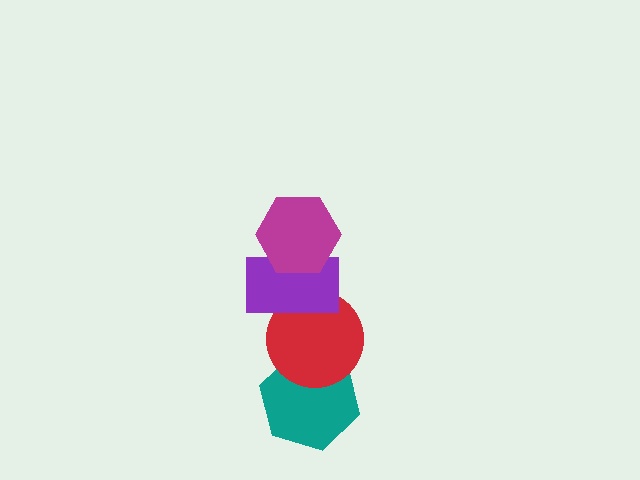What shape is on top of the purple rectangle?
The magenta hexagon is on top of the purple rectangle.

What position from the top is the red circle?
The red circle is 3rd from the top.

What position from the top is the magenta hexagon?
The magenta hexagon is 1st from the top.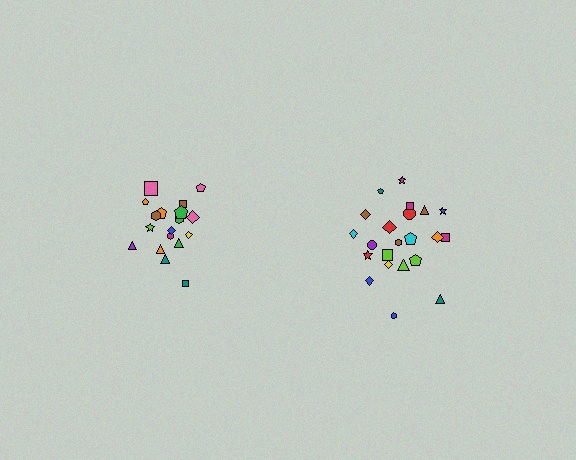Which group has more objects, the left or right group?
The right group.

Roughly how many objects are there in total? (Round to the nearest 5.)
Roughly 40 objects in total.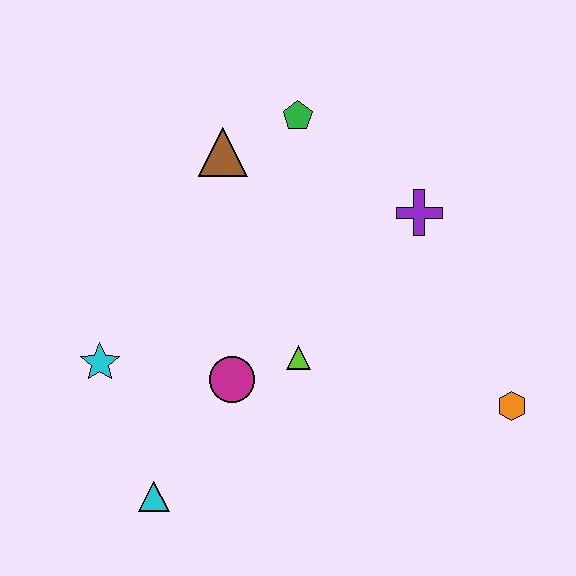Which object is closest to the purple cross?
The green pentagon is closest to the purple cross.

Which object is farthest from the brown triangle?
The orange hexagon is farthest from the brown triangle.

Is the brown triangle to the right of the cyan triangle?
Yes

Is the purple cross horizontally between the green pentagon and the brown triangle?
No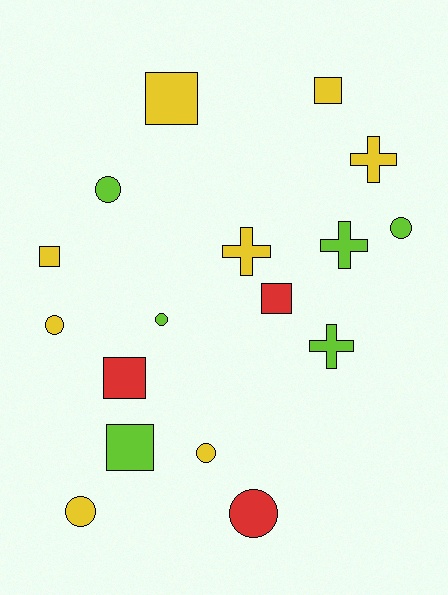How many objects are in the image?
There are 17 objects.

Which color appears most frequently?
Yellow, with 8 objects.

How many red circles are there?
There is 1 red circle.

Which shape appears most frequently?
Circle, with 7 objects.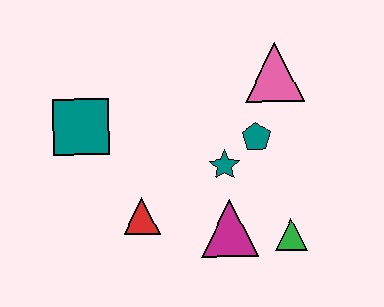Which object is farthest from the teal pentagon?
The teal square is farthest from the teal pentagon.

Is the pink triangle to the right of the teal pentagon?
Yes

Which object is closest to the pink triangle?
The teal pentagon is closest to the pink triangle.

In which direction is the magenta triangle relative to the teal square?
The magenta triangle is to the right of the teal square.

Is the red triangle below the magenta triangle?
No